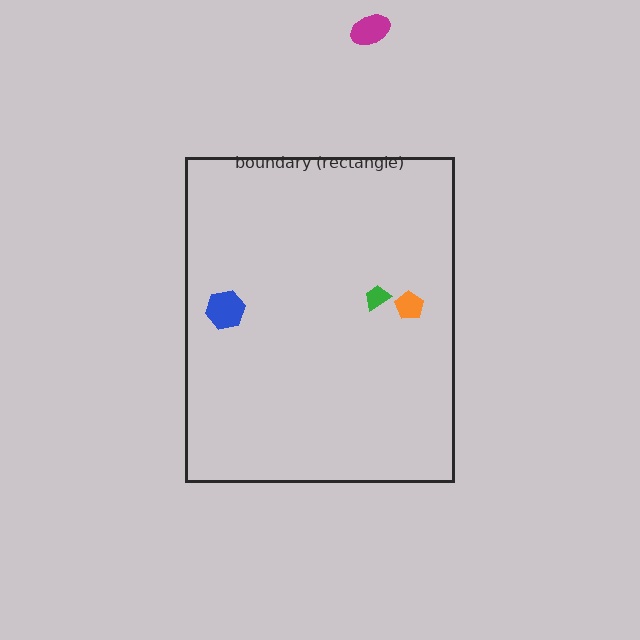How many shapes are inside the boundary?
3 inside, 1 outside.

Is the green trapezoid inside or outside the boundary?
Inside.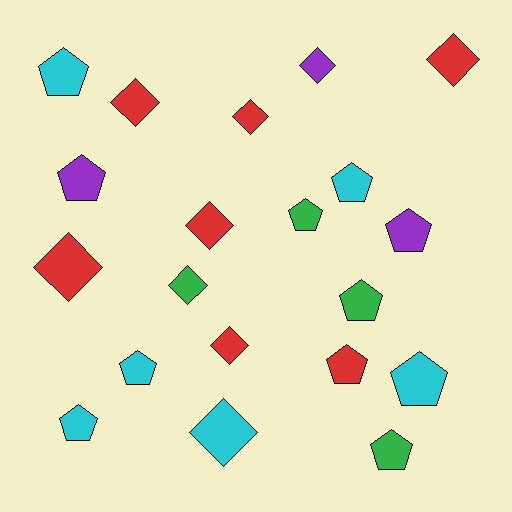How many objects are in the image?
There are 20 objects.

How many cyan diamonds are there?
There is 1 cyan diamond.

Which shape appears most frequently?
Pentagon, with 11 objects.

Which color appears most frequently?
Red, with 7 objects.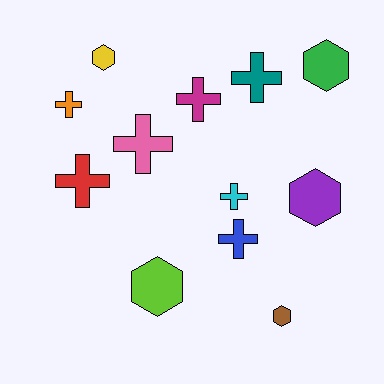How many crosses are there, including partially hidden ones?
There are 7 crosses.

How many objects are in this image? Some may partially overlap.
There are 12 objects.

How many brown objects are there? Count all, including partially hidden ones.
There is 1 brown object.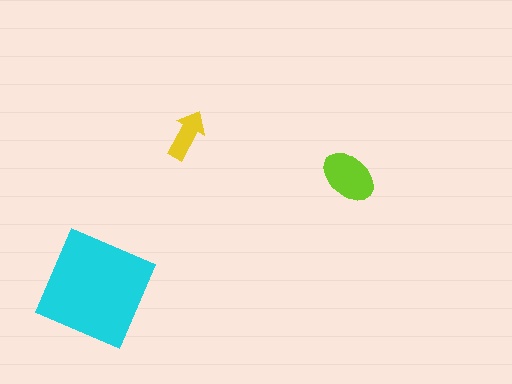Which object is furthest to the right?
The lime ellipse is rightmost.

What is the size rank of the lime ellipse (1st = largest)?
2nd.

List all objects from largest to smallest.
The cyan diamond, the lime ellipse, the yellow arrow.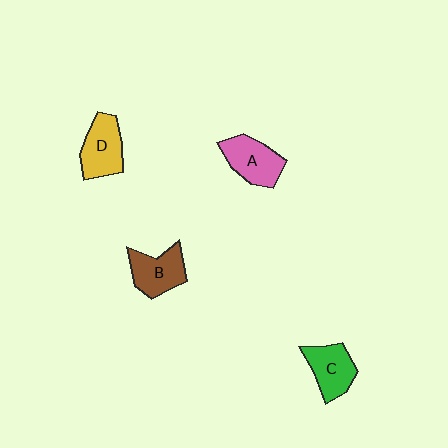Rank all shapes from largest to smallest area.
From largest to smallest: A (pink), D (yellow), B (brown), C (green).